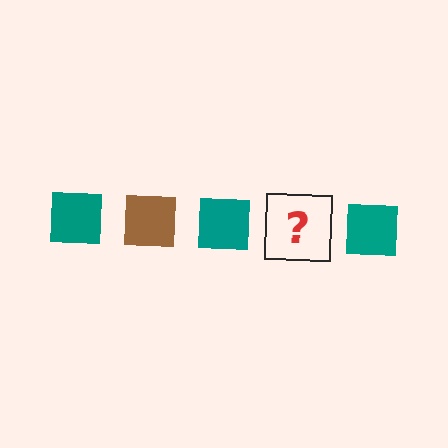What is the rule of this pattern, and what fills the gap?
The rule is that the pattern cycles through teal, brown squares. The gap should be filled with a brown square.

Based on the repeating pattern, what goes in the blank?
The blank should be a brown square.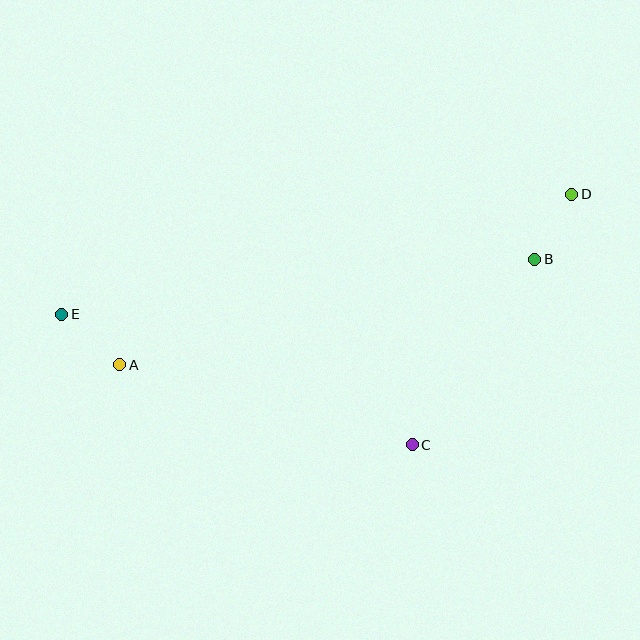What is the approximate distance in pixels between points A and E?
The distance between A and E is approximately 77 pixels.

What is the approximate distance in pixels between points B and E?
The distance between B and E is approximately 476 pixels.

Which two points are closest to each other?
Points B and D are closest to each other.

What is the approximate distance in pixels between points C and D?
The distance between C and D is approximately 297 pixels.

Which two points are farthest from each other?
Points D and E are farthest from each other.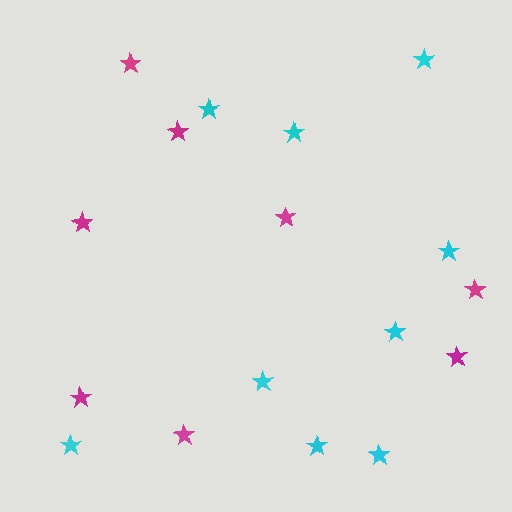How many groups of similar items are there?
There are 2 groups: one group of cyan stars (9) and one group of magenta stars (8).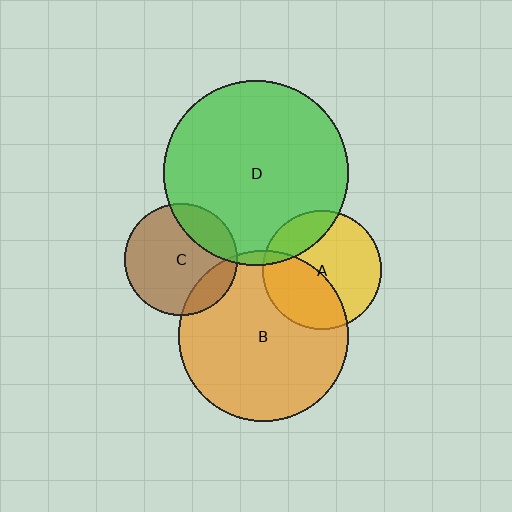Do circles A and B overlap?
Yes.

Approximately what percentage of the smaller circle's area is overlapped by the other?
Approximately 40%.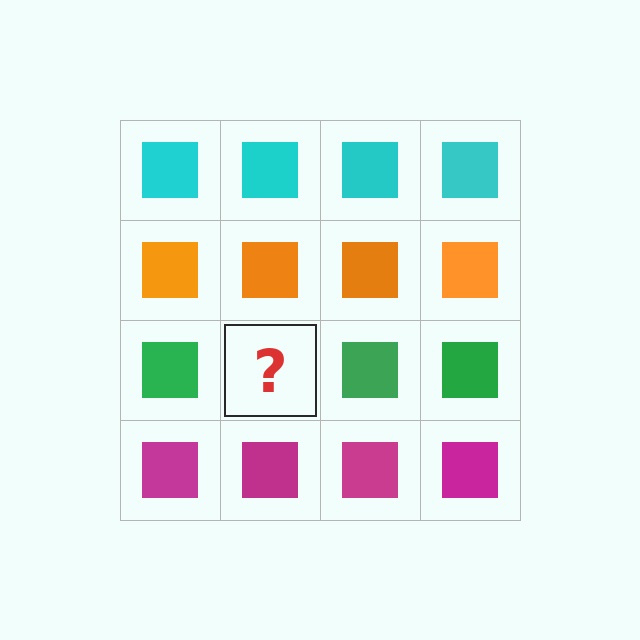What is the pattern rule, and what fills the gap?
The rule is that each row has a consistent color. The gap should be filled with a green square.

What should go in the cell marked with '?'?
The missing cell should contain a green square.